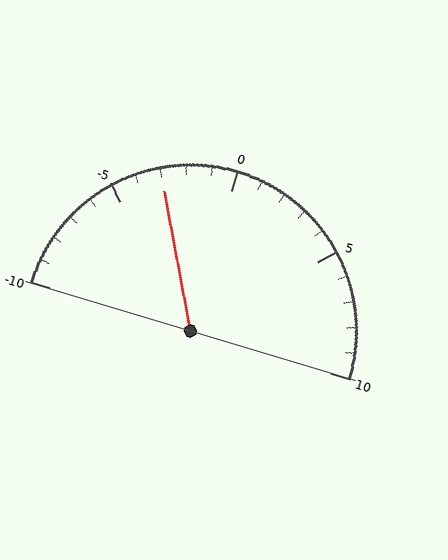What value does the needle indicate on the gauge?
The needle indicates approximately -3.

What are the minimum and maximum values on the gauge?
The gauge ranges from -10 to 10.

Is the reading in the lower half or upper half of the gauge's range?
The reading is in the lower half of the range (-10 to 10).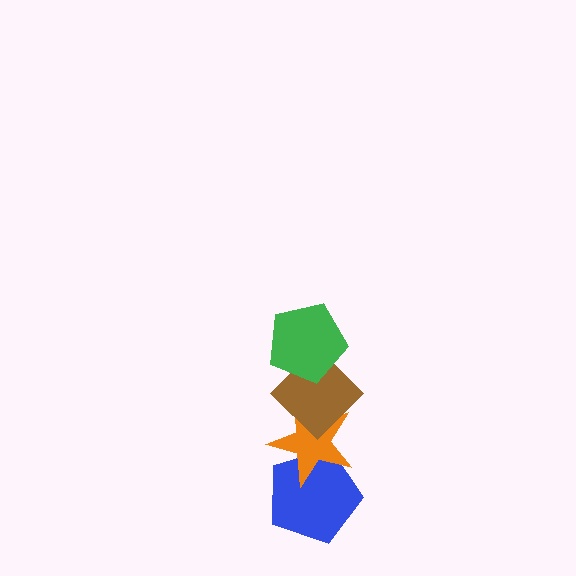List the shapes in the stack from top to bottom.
From top to bottom: the green pentagon, the brown diamond, the orange star, the blue pentagon.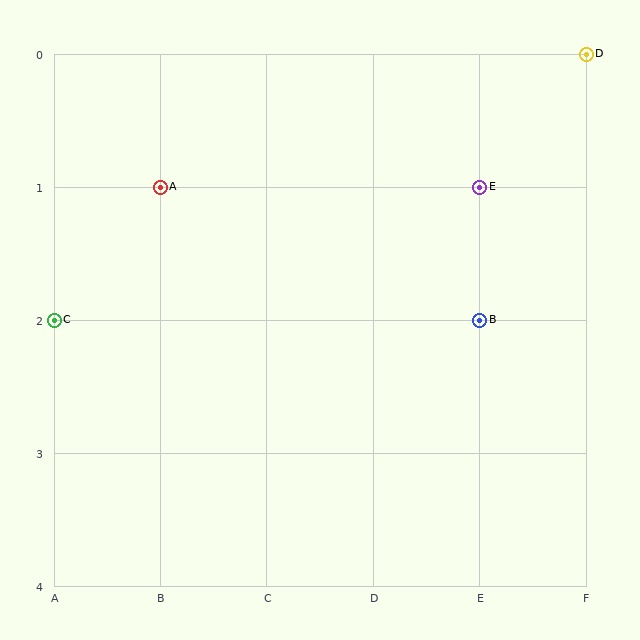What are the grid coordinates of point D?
Point D is at grid coordinates (F, 0).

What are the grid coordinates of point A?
Point A is at grid coordinates (B, 1).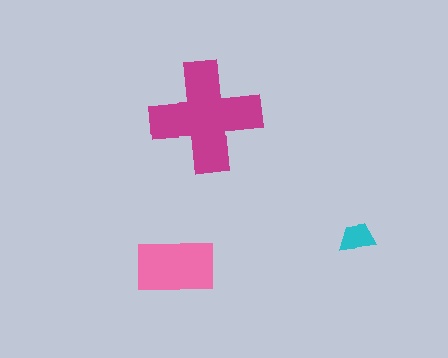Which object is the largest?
The magenta cross.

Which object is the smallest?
The cyan trapezoid.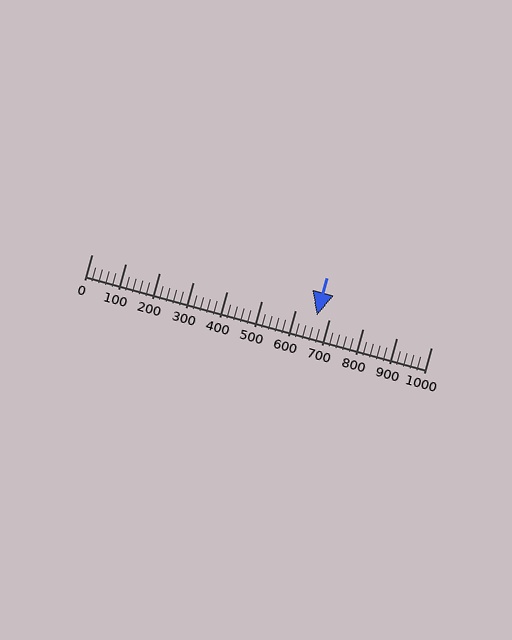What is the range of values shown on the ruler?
The ruler shows values from 0 to 1000.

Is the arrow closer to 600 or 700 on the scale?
The arrow is closer to 700.